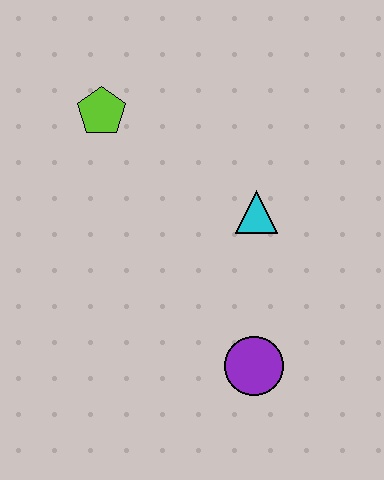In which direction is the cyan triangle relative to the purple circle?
The cyan triangle is above the purple circle.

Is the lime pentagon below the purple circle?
No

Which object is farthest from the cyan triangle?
The lime pentagon is farthest from the cyan triangle.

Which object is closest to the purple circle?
The cyan triangle is closest to the purple circle.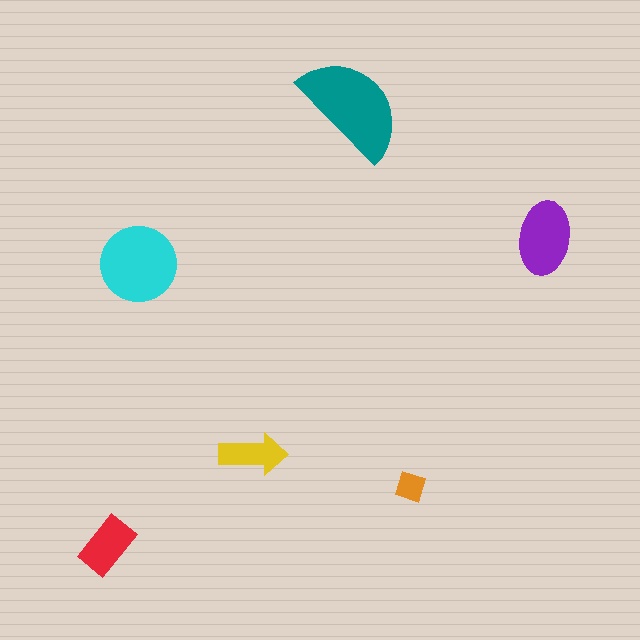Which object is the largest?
The teal semicircle.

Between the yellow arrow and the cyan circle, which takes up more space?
The cyan circle.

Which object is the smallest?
The orange diamond.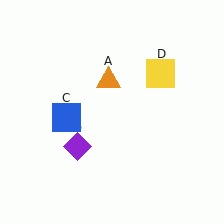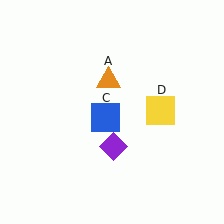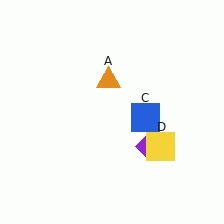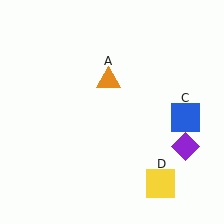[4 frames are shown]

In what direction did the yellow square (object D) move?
The yellow square (object D) moved down.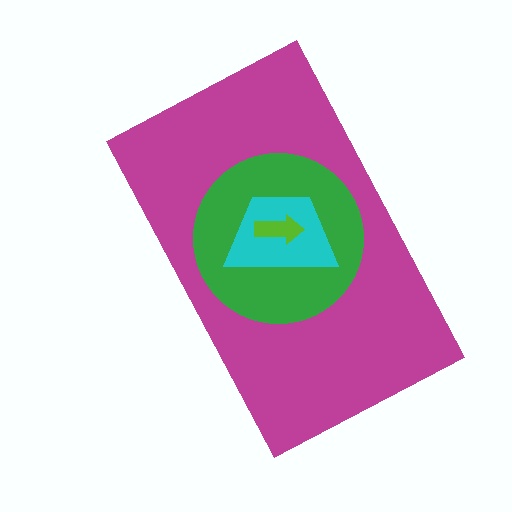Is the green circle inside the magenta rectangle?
Yes.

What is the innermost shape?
The lime arrow.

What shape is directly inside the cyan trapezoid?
The lime arrow.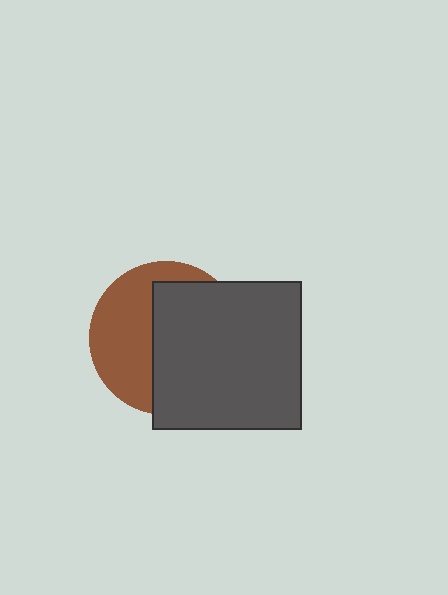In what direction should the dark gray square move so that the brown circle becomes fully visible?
The dark gray square should move right. That is the shortest direction to clear the overlap and leave the brown circle fully visible.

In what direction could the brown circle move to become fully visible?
The brown circle could move left. That would shift it out from behind the dark gray square entirely.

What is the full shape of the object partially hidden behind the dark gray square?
The partially hidden object is a brown circle.